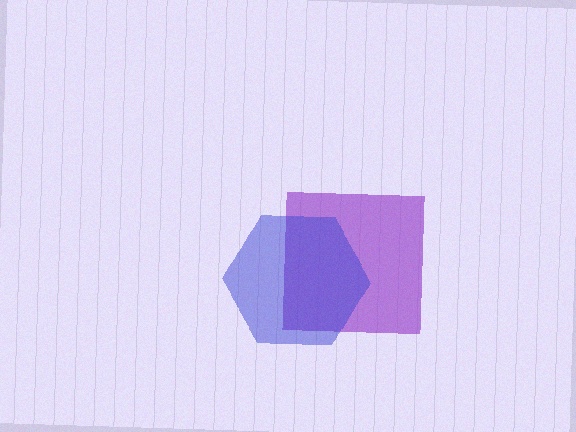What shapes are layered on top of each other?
The layered shapes are: a purple square, a blue hexagon.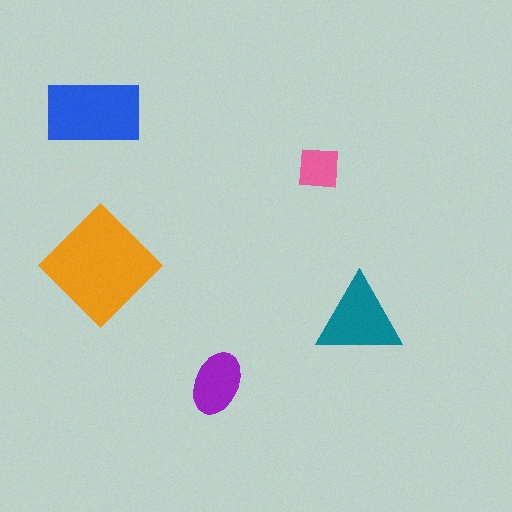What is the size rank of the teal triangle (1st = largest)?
3rd.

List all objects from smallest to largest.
The pink square, the purple ellipse, the teal triangle, the blue rectangle, the orange diamond.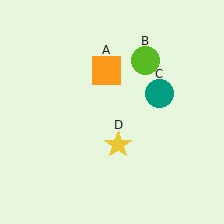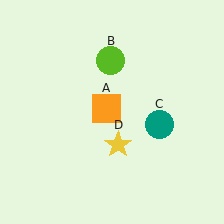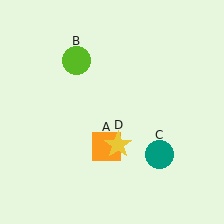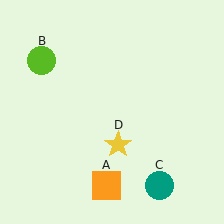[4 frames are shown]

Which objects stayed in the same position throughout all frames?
Yellow star (object D) remained stationary.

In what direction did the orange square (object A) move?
The orange square (object A) moved down.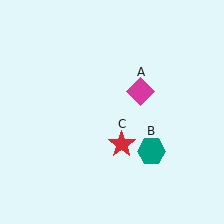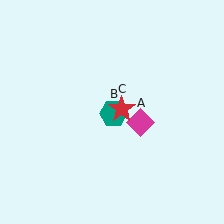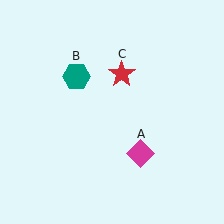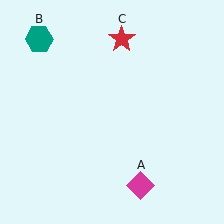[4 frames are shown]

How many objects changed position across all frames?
3 objects changed position: magenta diamond (object A), teal hexagon (object B), red star (object C).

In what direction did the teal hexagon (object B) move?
The teal hexagon (object B) moved up and to the left.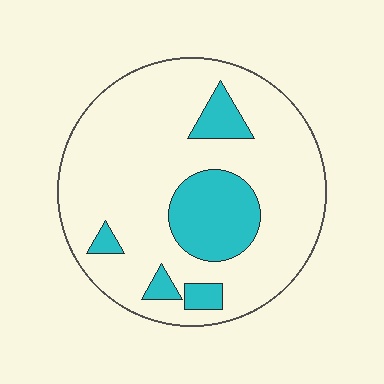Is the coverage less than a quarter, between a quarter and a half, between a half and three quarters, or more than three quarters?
Less than a quarter.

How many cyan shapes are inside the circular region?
5.